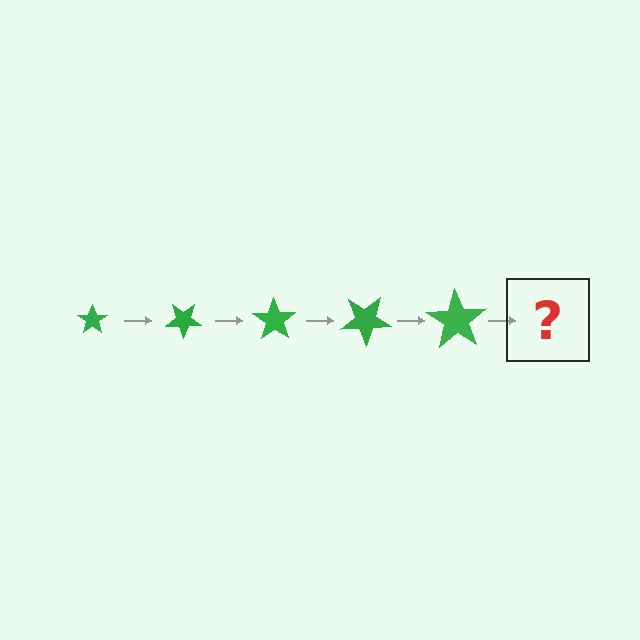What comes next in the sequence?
The next element should be a star, larger than the previous one and rotated 175 degrees from the start.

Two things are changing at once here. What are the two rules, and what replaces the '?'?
The two rules are that the star grows larger each step and it rotates 35 degrees each step. The '?' should be a star, larger than the previous one and rotated 175 degrees from the start.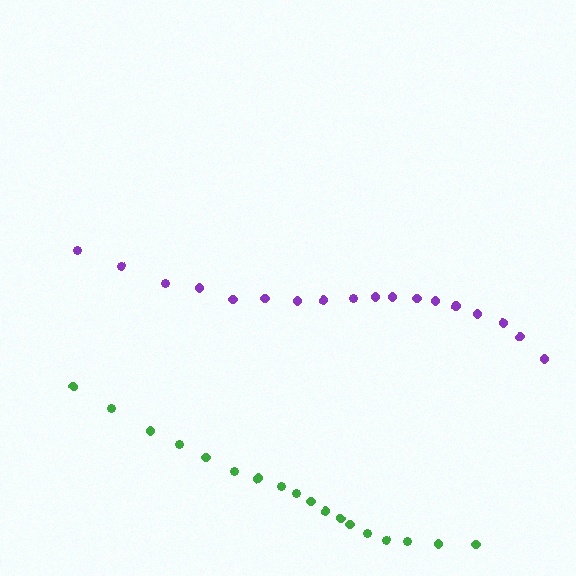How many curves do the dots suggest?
There are 2 distinct paths.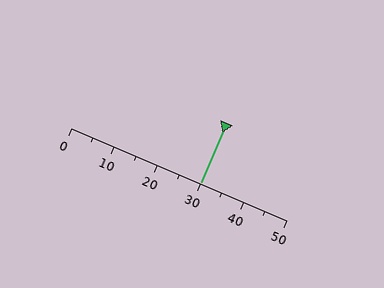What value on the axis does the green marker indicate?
The marker indicates approximately 30.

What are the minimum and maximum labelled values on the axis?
The axis runs from 0 to 50.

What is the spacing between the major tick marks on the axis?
The major ticks are spaced 10 apart.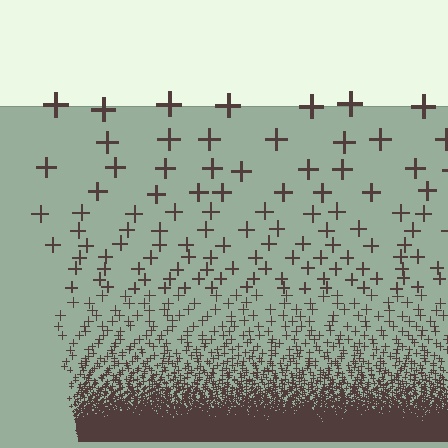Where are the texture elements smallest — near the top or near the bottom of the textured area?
Near the bottom.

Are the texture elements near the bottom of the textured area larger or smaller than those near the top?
Smaller. The gradient is inverted — elements near the bottom are smaller and denser.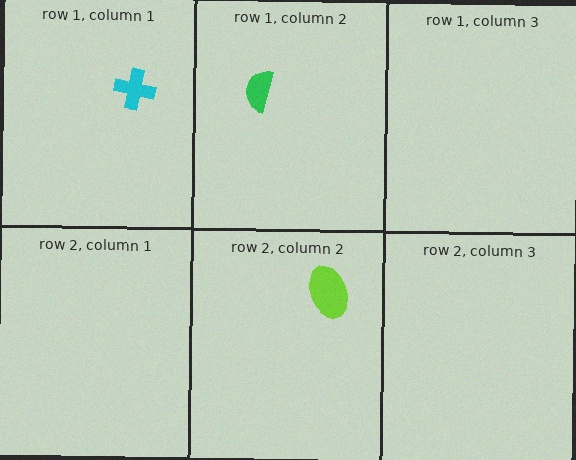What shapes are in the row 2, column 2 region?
The lime ellipse.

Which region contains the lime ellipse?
The row 2, column 2 region.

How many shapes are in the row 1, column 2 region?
1.